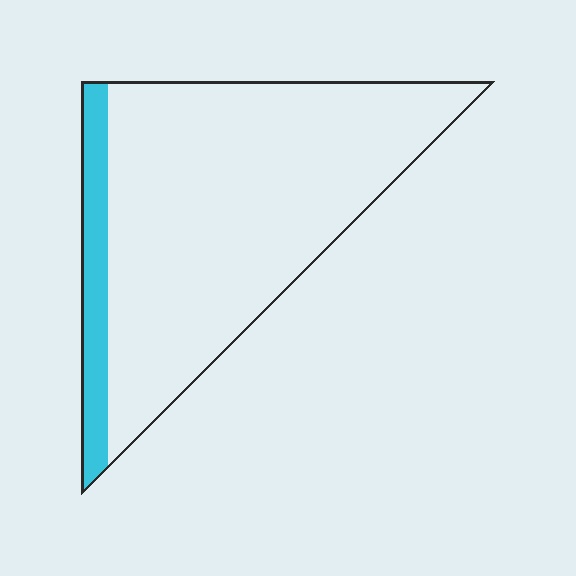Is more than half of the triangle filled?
No.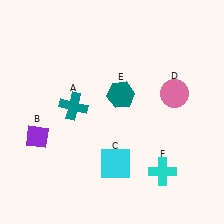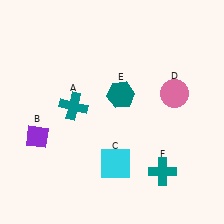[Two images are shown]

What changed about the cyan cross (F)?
In Image 1, F is cyan. In Image 2, it changed to teal.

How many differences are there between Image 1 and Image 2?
There is 1 difference between the two images.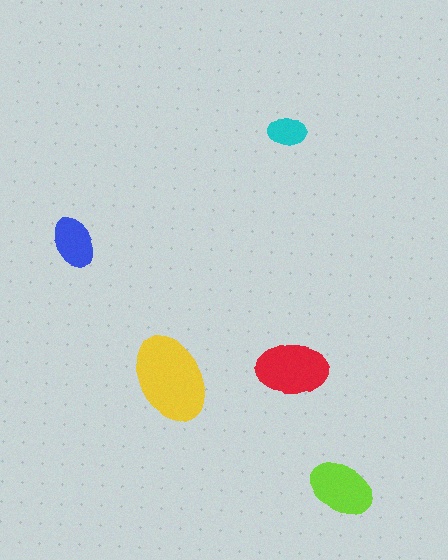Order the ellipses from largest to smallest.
the yellow one, the red one, the lime one, the blue one, the cyan one.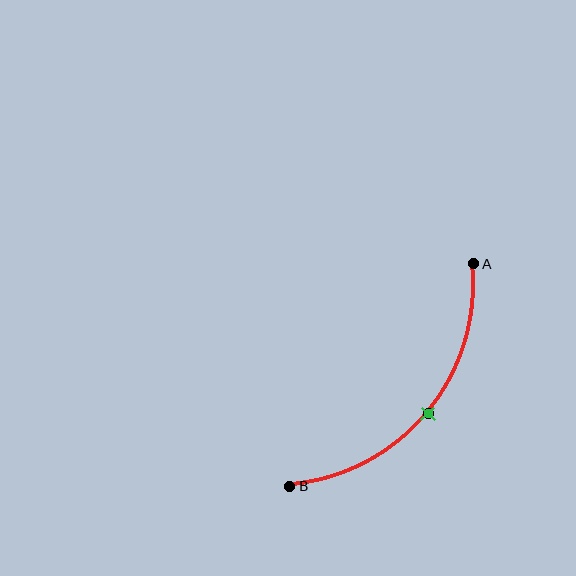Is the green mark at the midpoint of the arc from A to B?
Yes. The green mark lies on the arc at equal arc-length from both A and B — it is the arc midpoint.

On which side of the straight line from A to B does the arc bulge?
The arc bulges below and to the right of the straight line connecting A and B.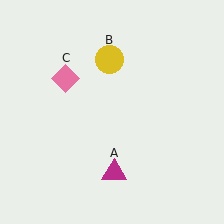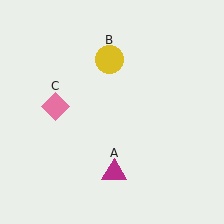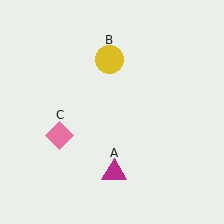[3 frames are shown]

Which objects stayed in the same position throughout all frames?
Magenta triangle (object A) and yellow circle (object B) remained stationary.